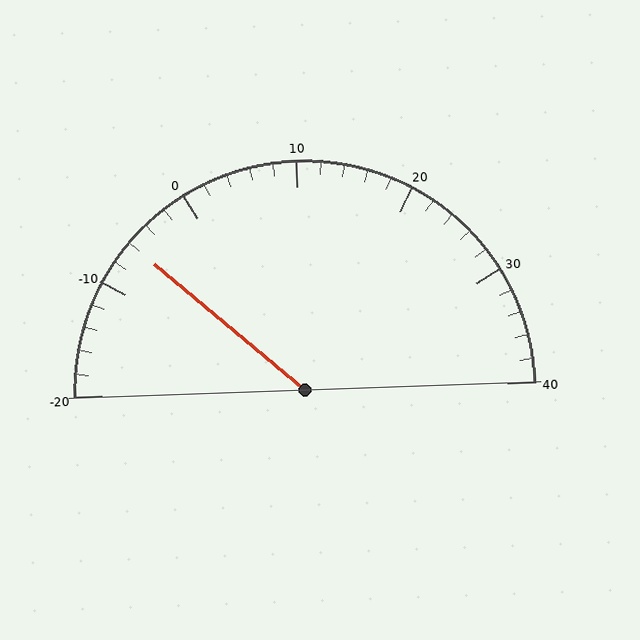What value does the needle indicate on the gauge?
The needle indicates approximately -6.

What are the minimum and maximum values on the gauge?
The gauge ranges from -20 to 40.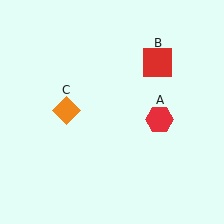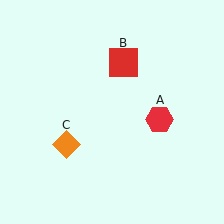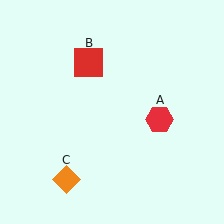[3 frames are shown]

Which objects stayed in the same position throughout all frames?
Red hexagon (object A) remained stationary.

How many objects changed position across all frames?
2 objects changed position: red square (object B), orange diamond (object C).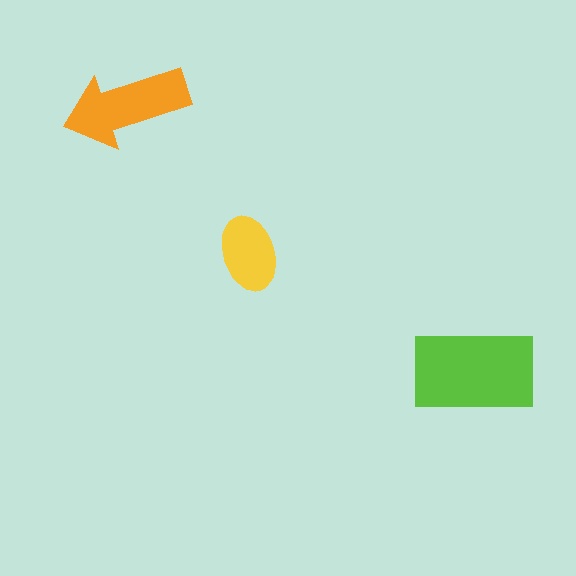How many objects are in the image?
There are 3 objects in the image.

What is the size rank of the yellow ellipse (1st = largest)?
3rd.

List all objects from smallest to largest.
The yellow ellipse, the orange arrow, the lime rectangle.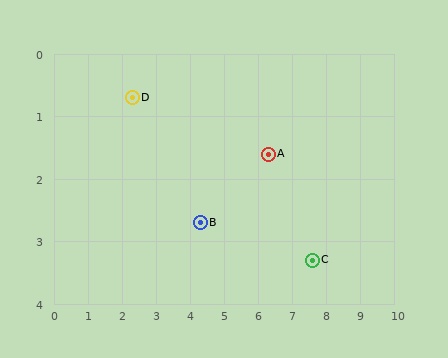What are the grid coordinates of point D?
Point D is at approximately (2.3, 0.7).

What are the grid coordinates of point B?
Point B is at approximately (4.3, 2.7).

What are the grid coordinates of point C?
Point C is at approximately (7.6, 3.3).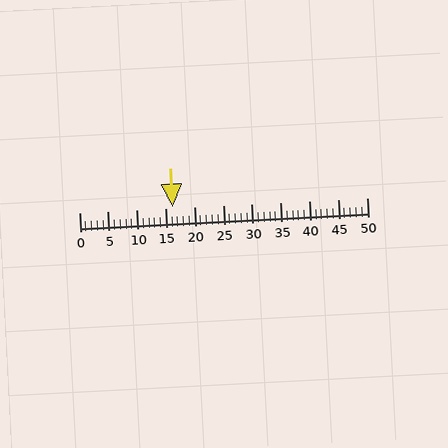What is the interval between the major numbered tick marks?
The major tick marks are spaced 5 units apart.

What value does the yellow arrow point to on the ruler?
The yellow arrow points to approximately 16.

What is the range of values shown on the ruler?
The ruler shows values from 0 to 50.